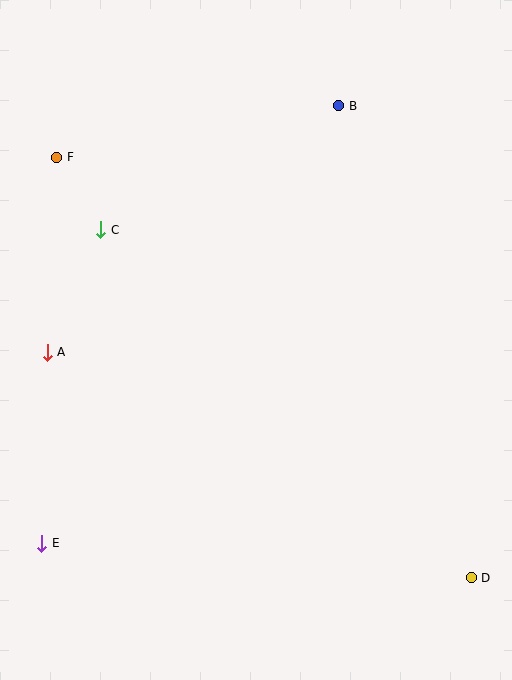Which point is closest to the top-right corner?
Point B is closest to the top-right corner.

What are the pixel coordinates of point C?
Point C is at (101, 230).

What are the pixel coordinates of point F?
Point F is at (57, 157).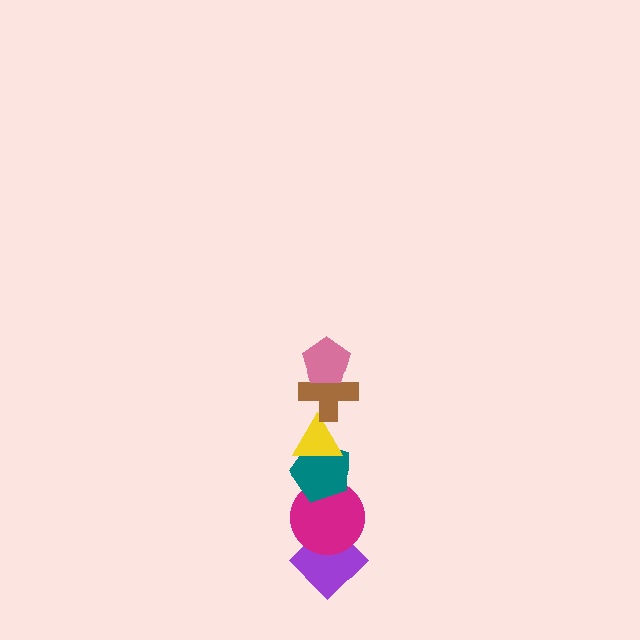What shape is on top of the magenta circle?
The teal pentagon is on top of the magenta circle.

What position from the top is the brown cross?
The brown cross is 2nd from the top.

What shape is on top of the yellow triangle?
The brown cross is on top of the yellow triangle.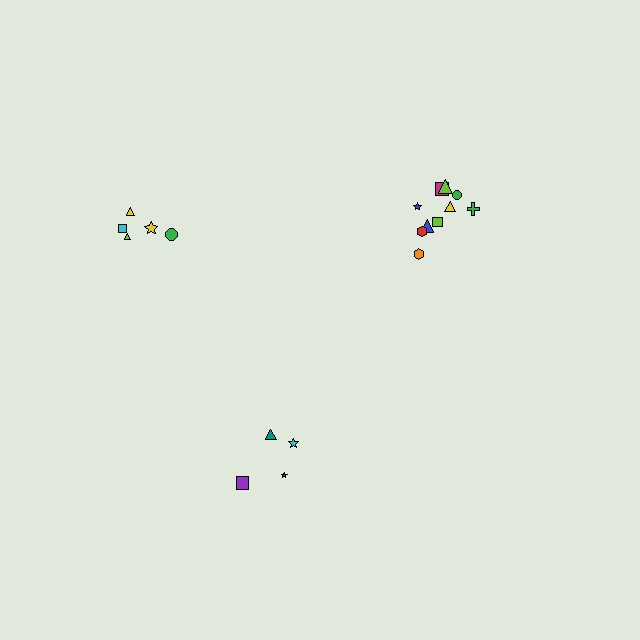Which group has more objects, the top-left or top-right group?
The top-right group.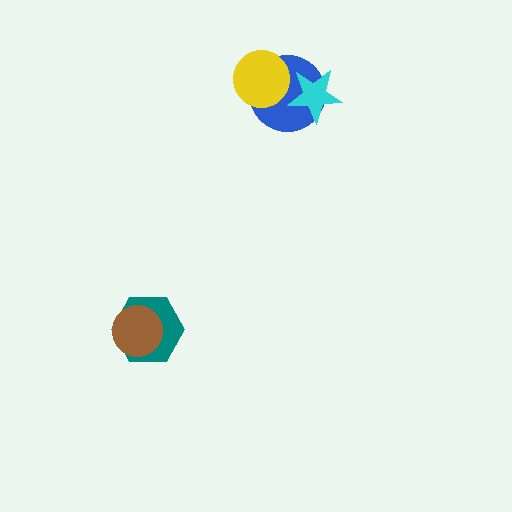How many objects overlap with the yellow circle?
1 object overlaps with the yellow circle.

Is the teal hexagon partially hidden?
Yes, it is partially covered by another shape.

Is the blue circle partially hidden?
Yes, it is partially covered by another shape.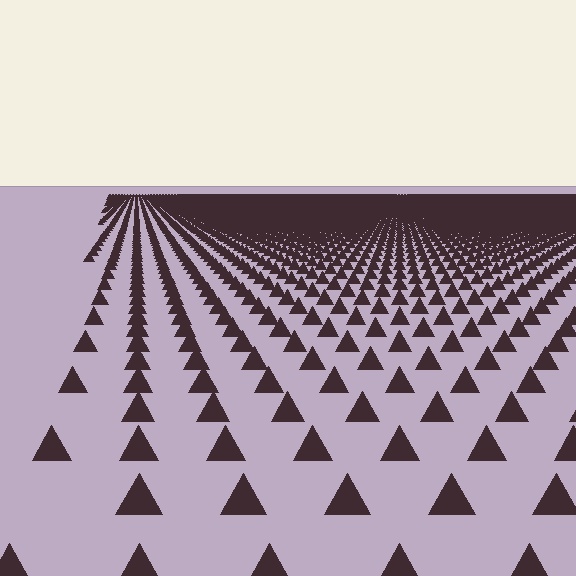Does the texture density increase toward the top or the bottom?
Density increases toward the top.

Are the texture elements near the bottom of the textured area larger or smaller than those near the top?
Larger. Near the bottom, elements are closer to the viewer and appear at a bigger on-screen size.